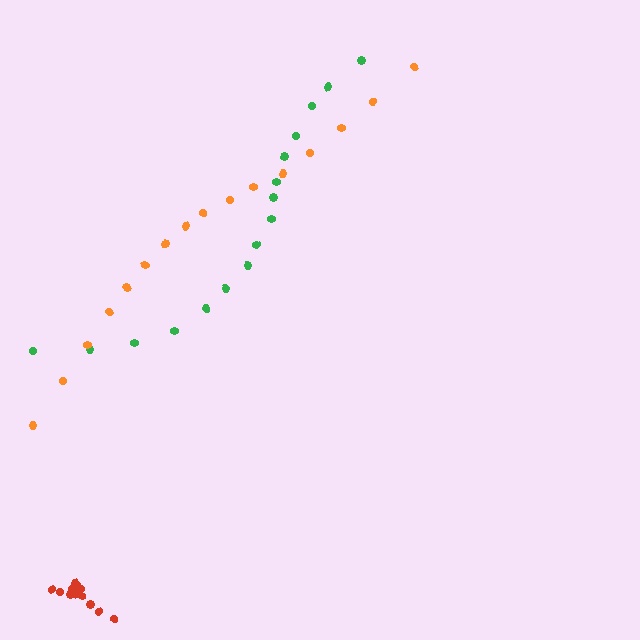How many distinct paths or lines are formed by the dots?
There are 3 distinct paths.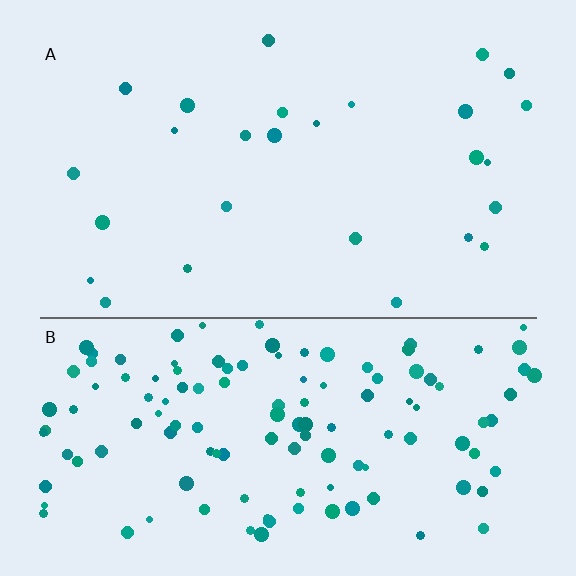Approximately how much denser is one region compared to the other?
Approximately 4.7× — region B over region A.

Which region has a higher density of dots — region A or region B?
B (the bottom).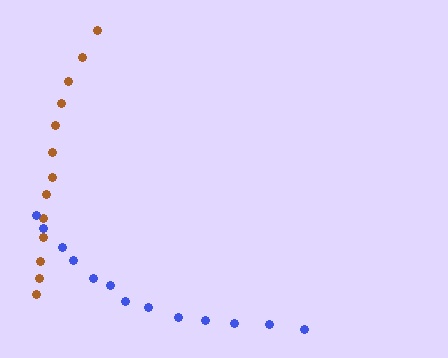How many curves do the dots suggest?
There are 2 distinct paths.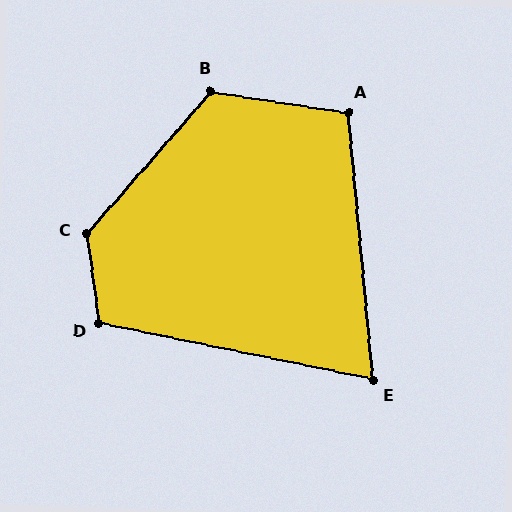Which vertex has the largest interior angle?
C, at approximately 131 degrees.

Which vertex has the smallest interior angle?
E, at approximately 73 degrees.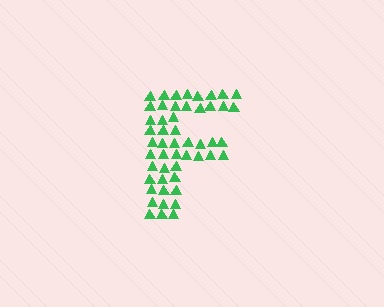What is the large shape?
The large shape is the letter F.